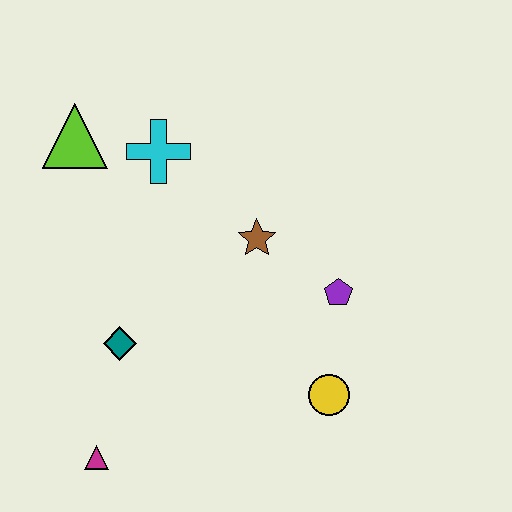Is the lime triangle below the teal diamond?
No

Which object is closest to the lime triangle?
The cyan cross is closest to the lime triangle.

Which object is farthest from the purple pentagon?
The lime triangle is farthest from the purple pentagon.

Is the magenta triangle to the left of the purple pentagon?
Yes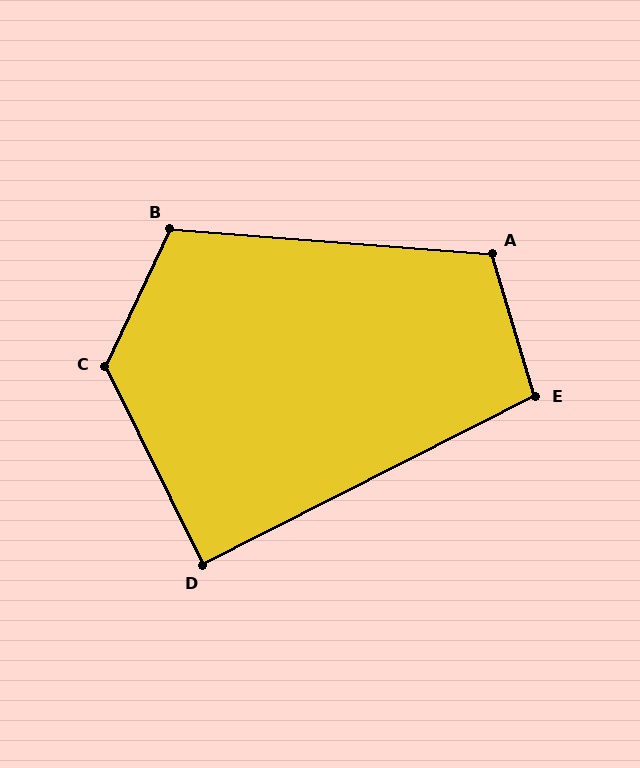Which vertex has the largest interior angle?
C, at approximately 128 degrees.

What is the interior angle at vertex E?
Approximately 100 degrees (obtuse).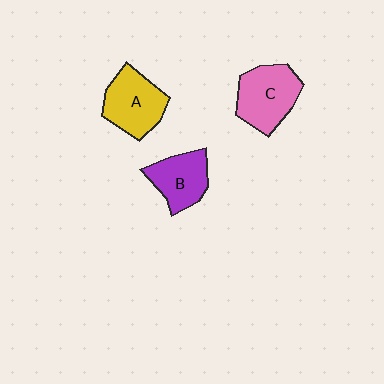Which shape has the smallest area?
Shape B (purple).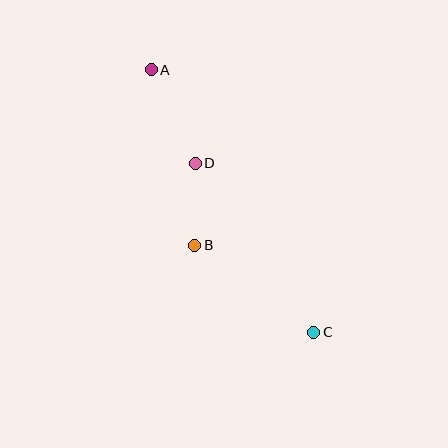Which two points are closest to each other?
Points B and D are closest to each other.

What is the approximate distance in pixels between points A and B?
The distance between A and B is approximately 181 pixels.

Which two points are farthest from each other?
Points A and C are farthest from each other.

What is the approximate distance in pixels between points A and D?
The distance between A and D is approximately 104 pixels.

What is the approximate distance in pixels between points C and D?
The distance between C and D is approximately 206 pixels.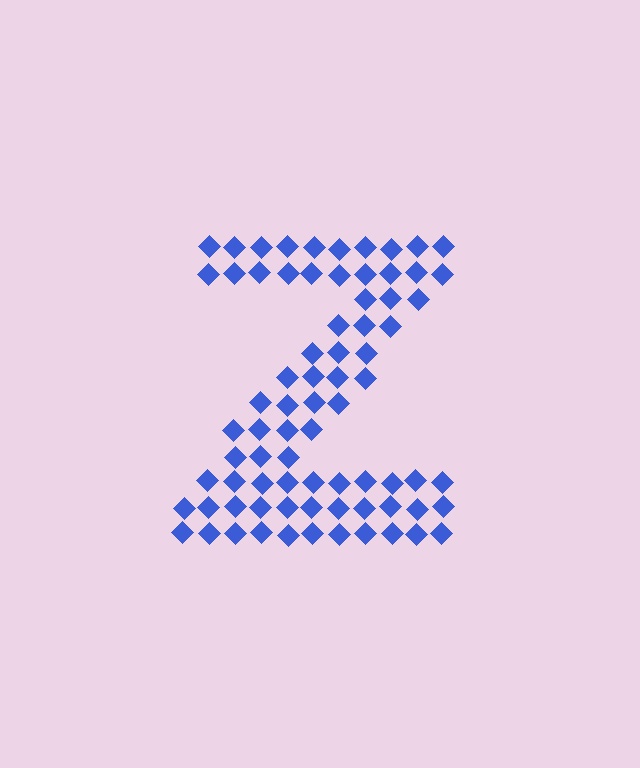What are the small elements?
The small elements are diamonds.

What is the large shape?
The large shape is the letter Z.